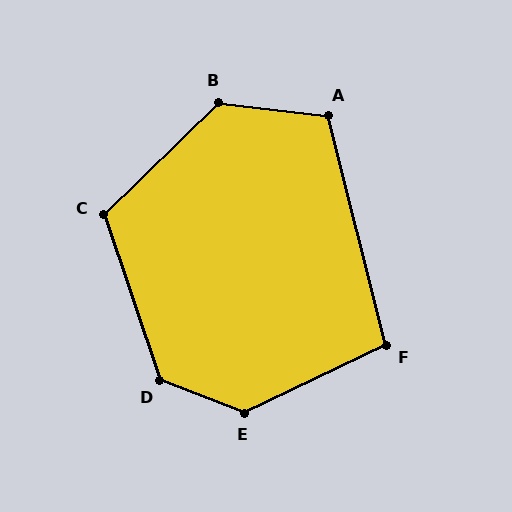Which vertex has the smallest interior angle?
F, at approximately 102 degrees.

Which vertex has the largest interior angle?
E, at approximately 133 degrees.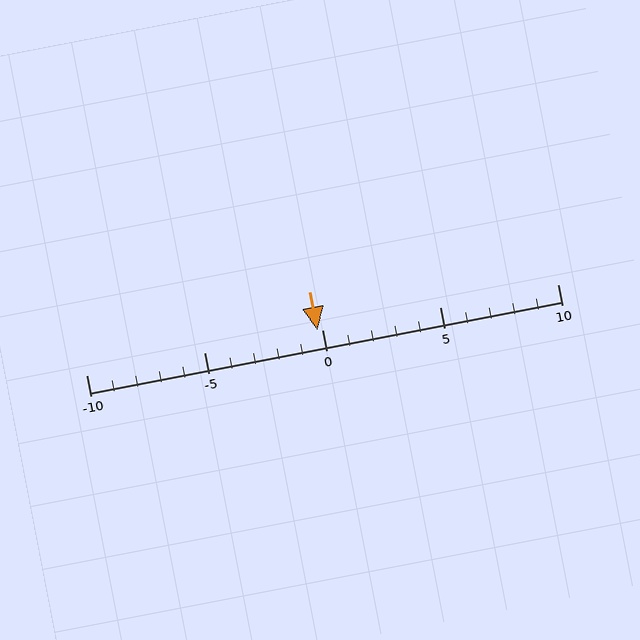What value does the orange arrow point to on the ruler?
The orange arrow points to approximately 0.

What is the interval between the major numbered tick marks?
The major tick marks are spaced 5 units apart.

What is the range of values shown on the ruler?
The ruler shows values from -10 to 10.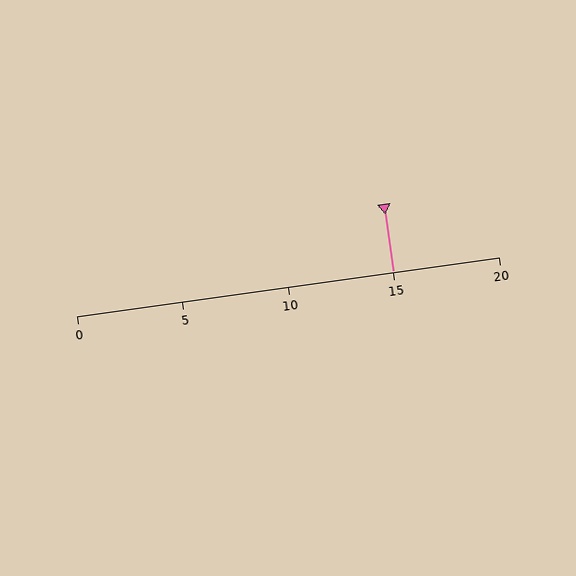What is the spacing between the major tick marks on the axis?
The major ticks are spaced 5 apart.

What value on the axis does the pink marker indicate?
The marker indicates approximately 15.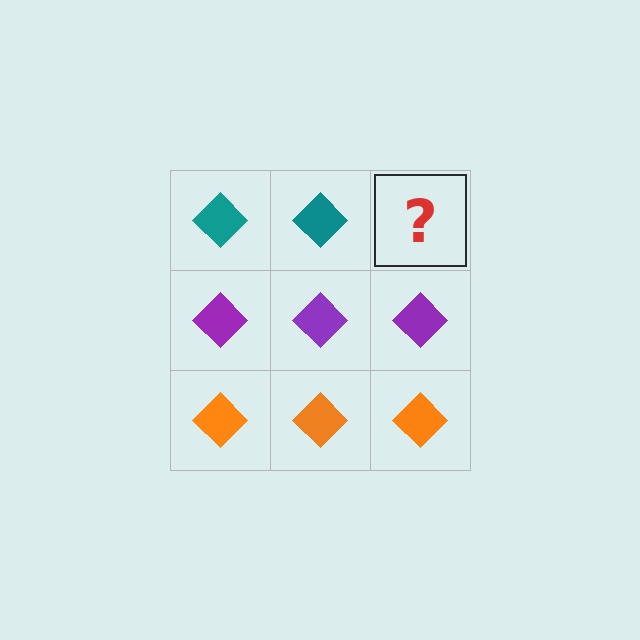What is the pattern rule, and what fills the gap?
The rule is that each row has a consistent color. The gap should be filled with a teal diamond.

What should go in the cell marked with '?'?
The missing cell should contain a teal diamond.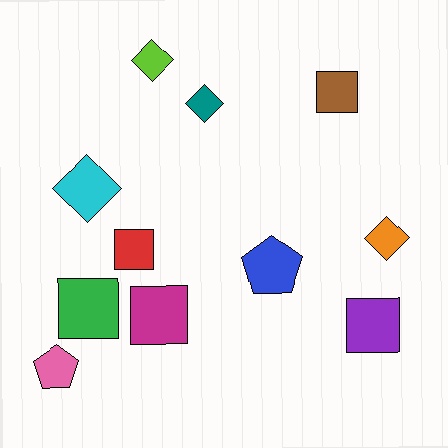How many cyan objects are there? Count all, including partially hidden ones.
There is 1 cyan object.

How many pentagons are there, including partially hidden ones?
There are 2 pentagons.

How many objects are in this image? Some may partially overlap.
There are 11 objects.